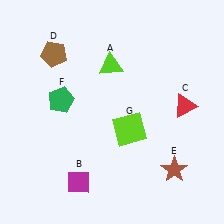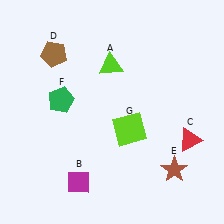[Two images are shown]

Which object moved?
The red triangle (C) moved down.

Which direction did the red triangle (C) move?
The red triangle (C) moved down.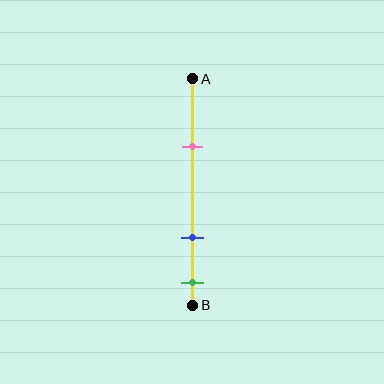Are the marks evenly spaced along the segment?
No, the marks are not evenly spaced.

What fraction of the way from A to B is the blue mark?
The blue mark is approximately 70% (0.7) of the way from A to B.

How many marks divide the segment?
There are 3 marks dividing the segment.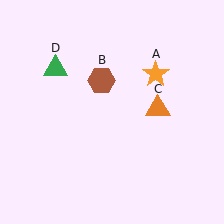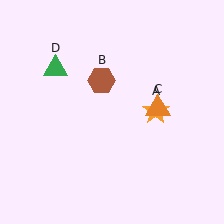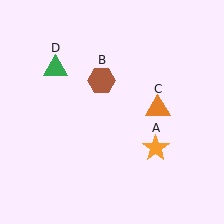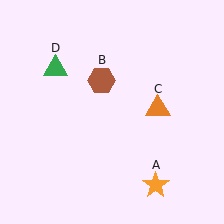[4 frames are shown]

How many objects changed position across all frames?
1 object changed position: orange star (object A).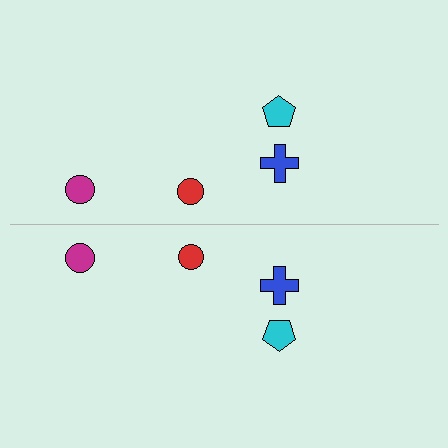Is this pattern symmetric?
Yes, this pattern has bilateral (reflection) symmetry.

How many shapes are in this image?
There are 8 shapes in this image.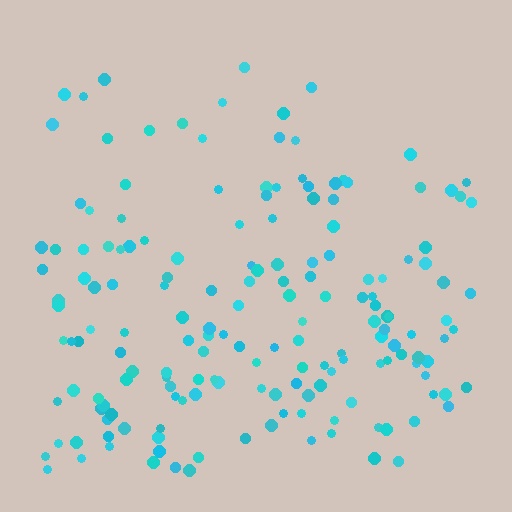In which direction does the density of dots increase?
From top to bottom, with the bottom side densest.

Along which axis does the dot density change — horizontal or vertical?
Vertical.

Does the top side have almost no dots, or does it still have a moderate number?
Still a moderate number, just noticeably fewer than the bottom.